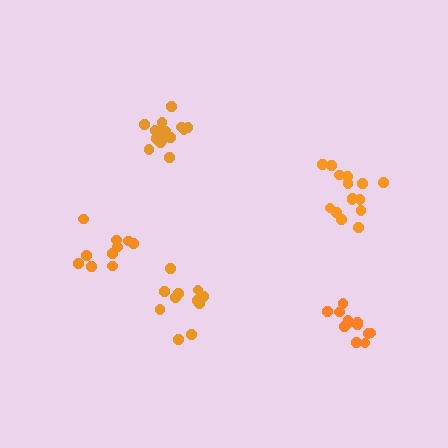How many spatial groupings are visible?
There are 5 spatial groupings.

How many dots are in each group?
Group 1: 12 dots, Group 2: 10 dots, Group 3: 11 dots, Group 4: 15 dots, Group 5: 15 dots (63 total).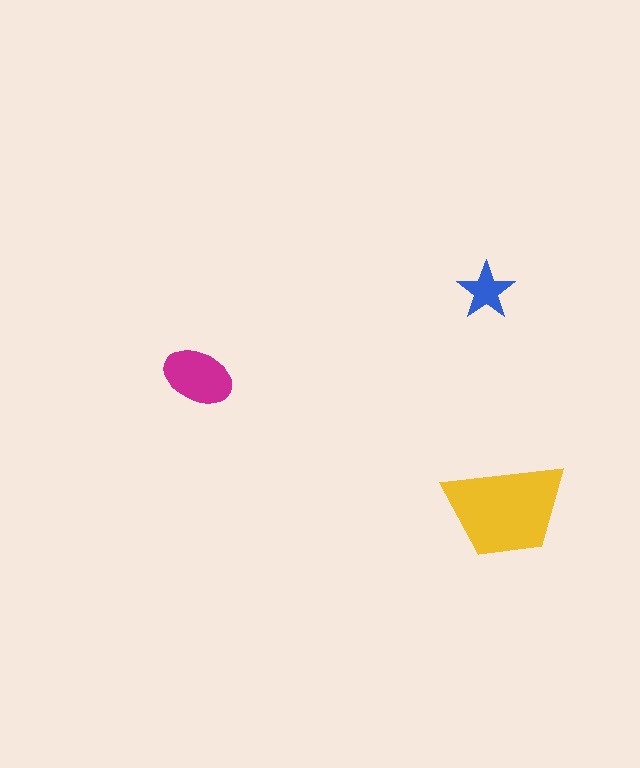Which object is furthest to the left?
The magenta ellipse is leftmost.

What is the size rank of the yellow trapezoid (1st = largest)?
1st.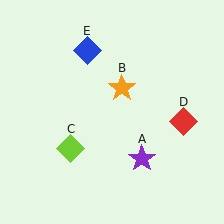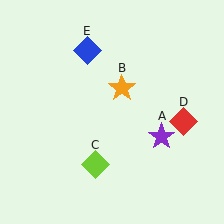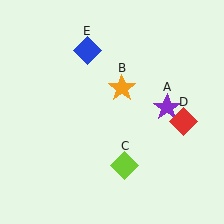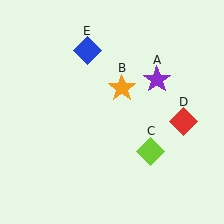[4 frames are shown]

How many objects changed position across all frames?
2 objects changed position: purple star (object A), lime diamond (object C).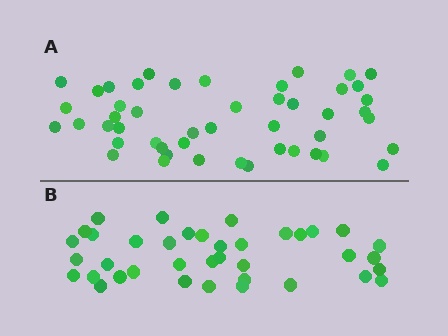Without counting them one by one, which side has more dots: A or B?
Region A (the top region) has more dots.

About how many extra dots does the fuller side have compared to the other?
Region A has roughly 10 or so more dots than region B.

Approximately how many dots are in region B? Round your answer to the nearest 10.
About 40 dots. (The exact count is 38, which rounds to 40.)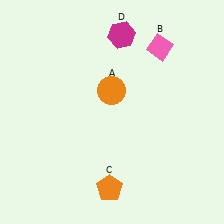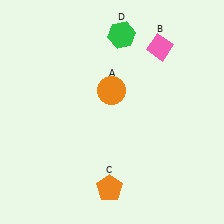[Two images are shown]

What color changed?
The hexagon (D) changed from magenta in Image 1 to green in Image 2.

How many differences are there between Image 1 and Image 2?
There is 1 difference between the two images.